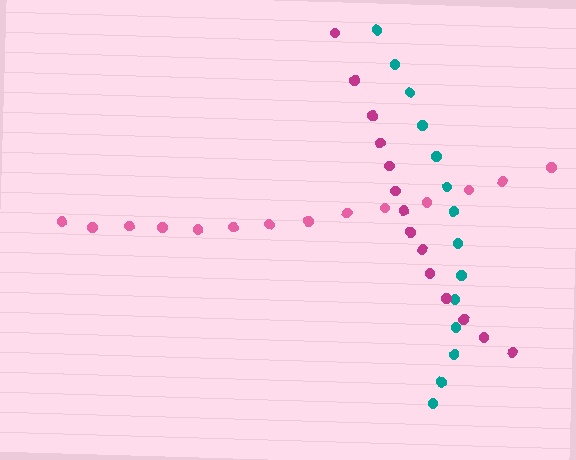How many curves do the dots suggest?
There are 3 distinct paths.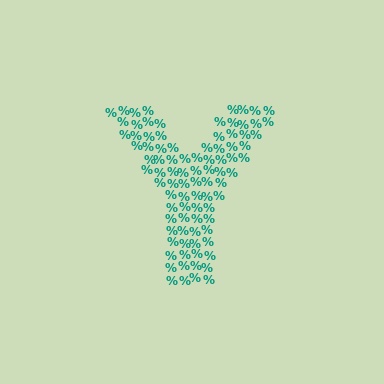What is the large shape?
The large shape is the letter Y.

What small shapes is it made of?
It is made of small percent signs.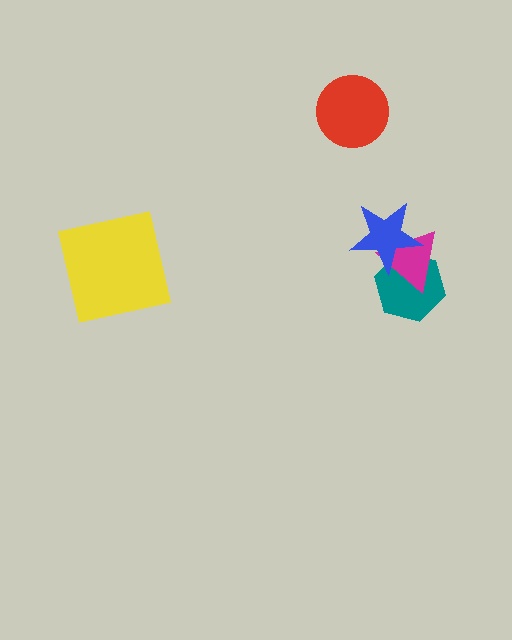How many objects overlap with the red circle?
0 objects overlap with the red circle.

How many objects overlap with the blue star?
2 objects overlap with the blue star.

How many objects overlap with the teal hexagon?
2 objects overlap with the teal hexagon.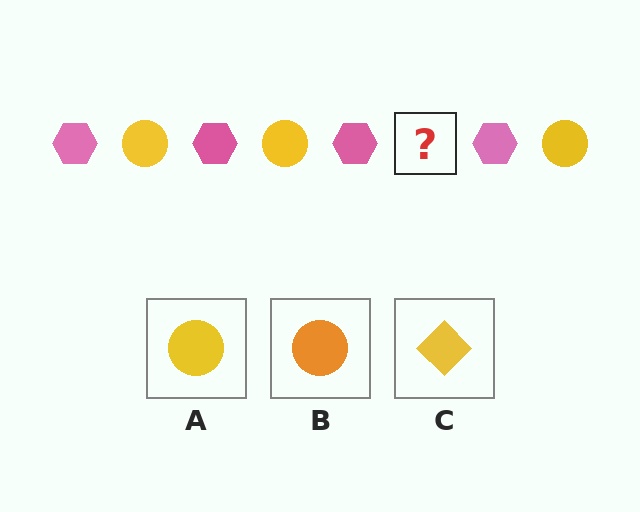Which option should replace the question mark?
Option A.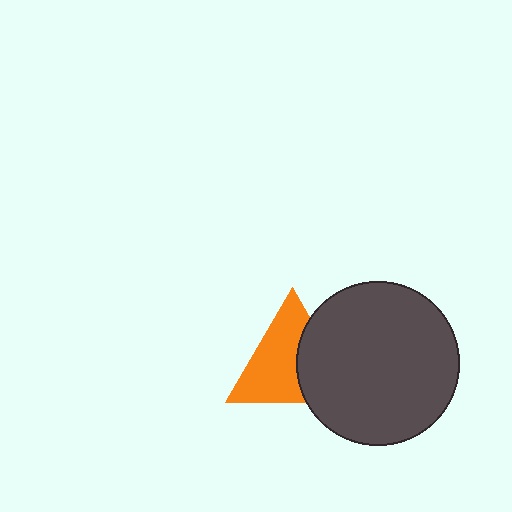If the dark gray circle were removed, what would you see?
You would see the complete orange triangle.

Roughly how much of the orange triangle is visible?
About half of it is visible (roughly 62%).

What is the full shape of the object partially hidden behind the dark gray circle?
The partially hidden object is an orange triangle.